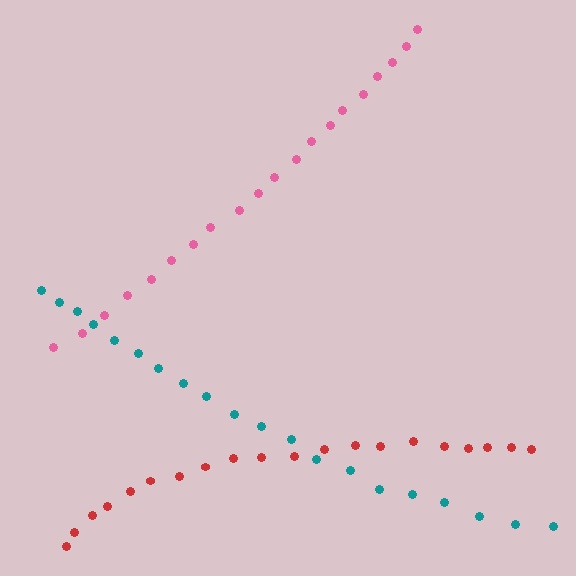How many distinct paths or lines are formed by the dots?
There are 3 distinct paths.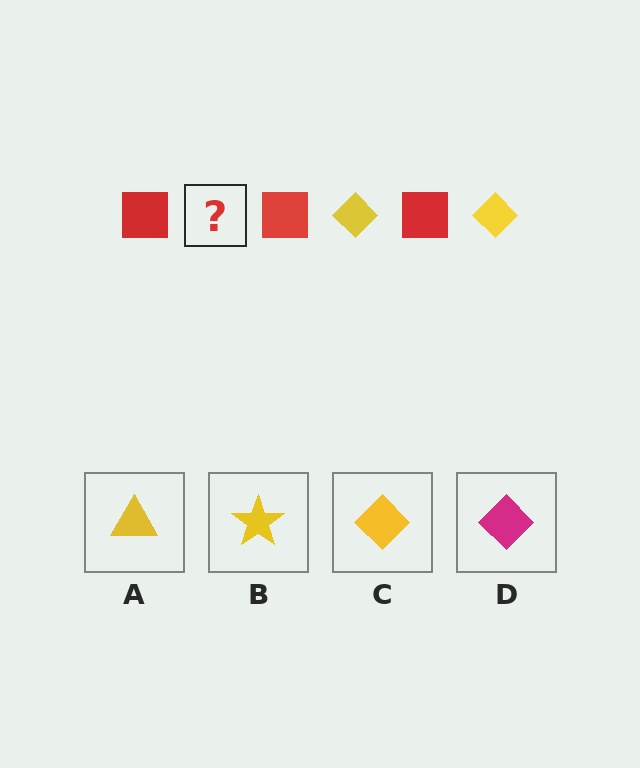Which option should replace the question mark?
Option C.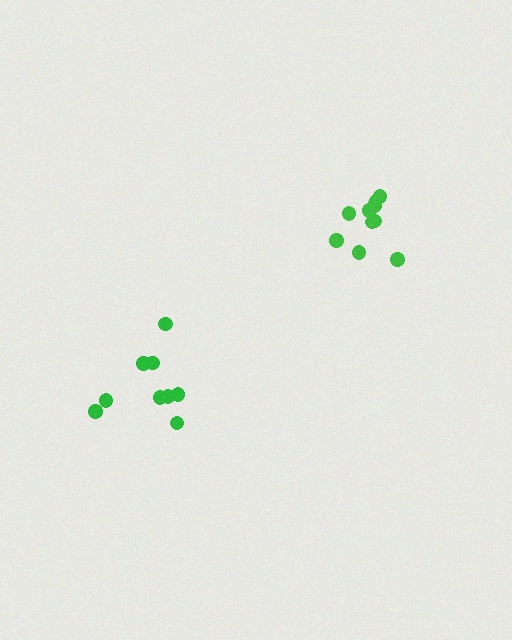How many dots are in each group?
Group 1: 10 dots, Group 2: 9 dots (19 total).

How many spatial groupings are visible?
There are 2 spatial groupings.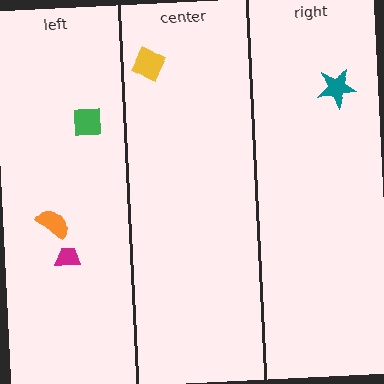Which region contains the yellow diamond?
The center region.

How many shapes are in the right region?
1.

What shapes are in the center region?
The yellow diamond.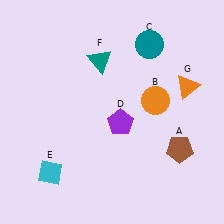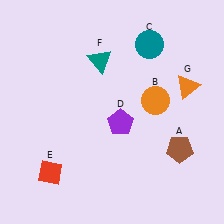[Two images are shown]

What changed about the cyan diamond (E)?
In Image 1, E is cyan. In Image 2, it changed to red.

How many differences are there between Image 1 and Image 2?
There is 1 difference between the two images.